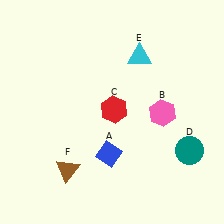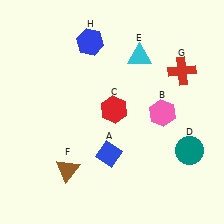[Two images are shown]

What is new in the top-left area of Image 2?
A blue hexagon (H) was added in the top-left area of Image 2.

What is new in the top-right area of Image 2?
A red cross (G) was added in the top-right area of Image 2.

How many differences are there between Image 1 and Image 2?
There are 2 differences between the two images.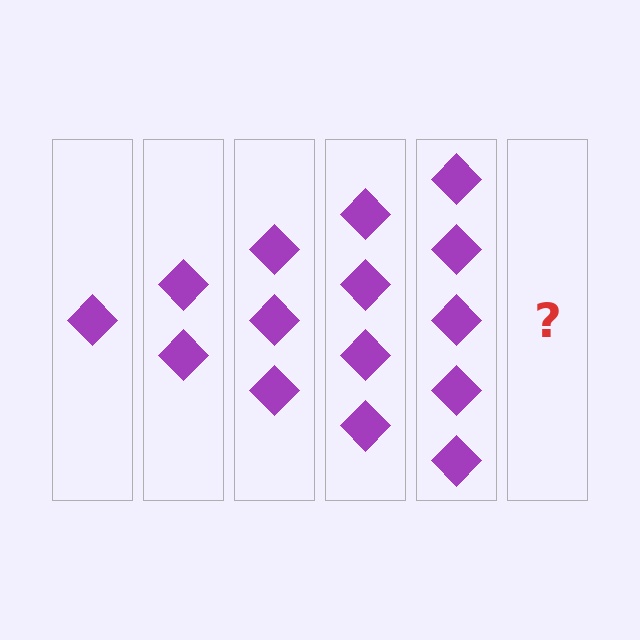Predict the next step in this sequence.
The next step is 6 diamonds.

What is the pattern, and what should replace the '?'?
The pattern is that each step adds one more diamond. The '?' should be 6 diamonds.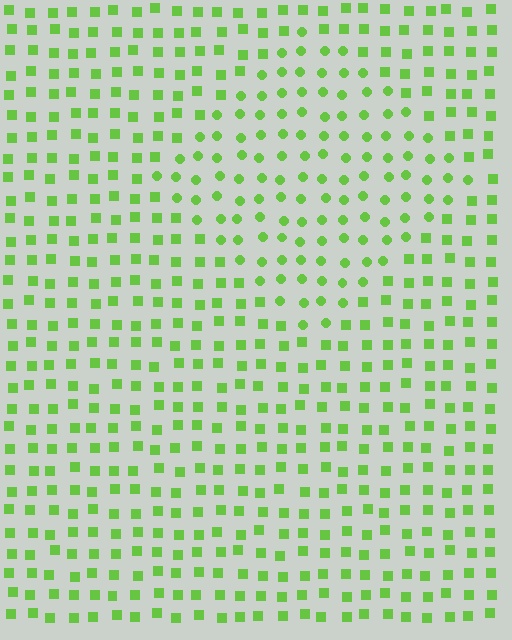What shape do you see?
I see a diamond.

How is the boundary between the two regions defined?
The boundary is defined by a change in element shape: circles inside vs. squares outside. All elements share the same color and spacing.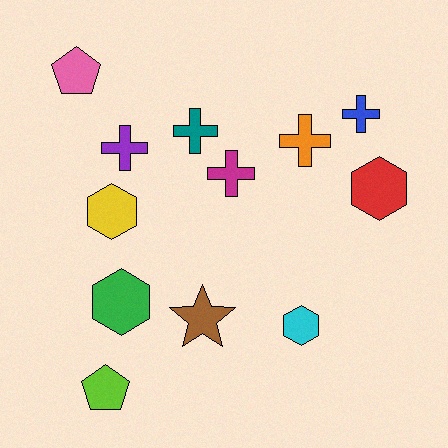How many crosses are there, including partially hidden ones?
There are 5 crosses.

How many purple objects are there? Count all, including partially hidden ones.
There is 1 purple object.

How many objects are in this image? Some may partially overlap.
There are 12 objects.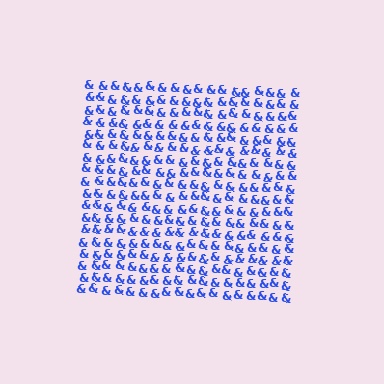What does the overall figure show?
The overall figure shows a square.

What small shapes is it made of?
It is made of small ampersands.